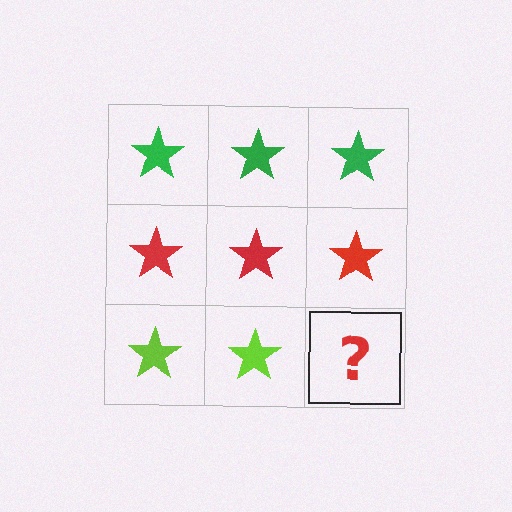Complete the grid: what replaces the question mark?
The question mark should be replaced with a lime star.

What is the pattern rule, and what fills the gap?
The rule is that each row has a consistent color. The gap should be filled with a lime star.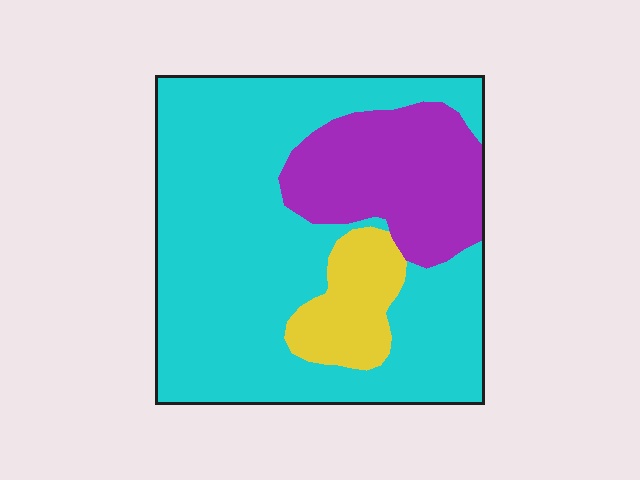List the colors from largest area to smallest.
From largest to smallest: cyan, purple, yellow.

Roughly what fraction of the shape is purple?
Purple covers roughly 20% of the shape.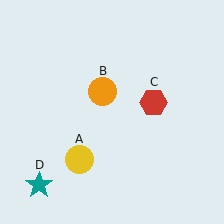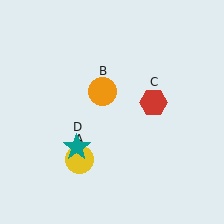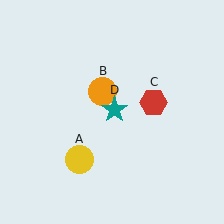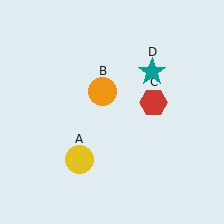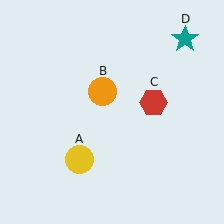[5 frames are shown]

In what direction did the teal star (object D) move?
The teal star (object D) moved up and to the right.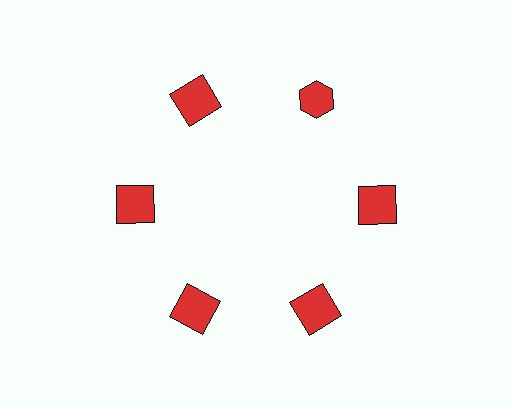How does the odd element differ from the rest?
It has a different shape: hexagon instead of square.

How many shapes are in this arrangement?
There are 6 shapes arranged in a ring pattern.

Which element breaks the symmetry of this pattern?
The red hexagon at roughly the 1 o'clock position breaks the symmetry. All other shapes are red squares.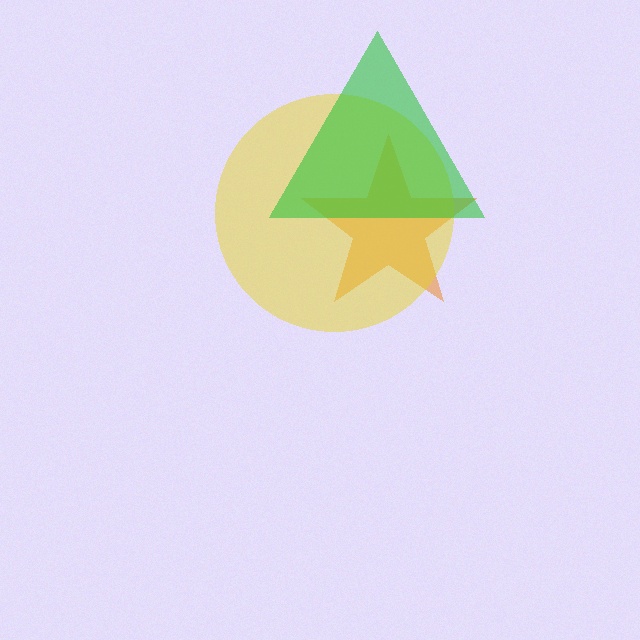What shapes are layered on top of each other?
The layered shapes are: an orange star, a yellow circle, a green triangle.